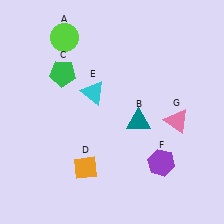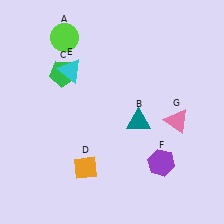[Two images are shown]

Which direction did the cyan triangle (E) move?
The cyan triangle (E) moved left.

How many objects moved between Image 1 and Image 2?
1 object moved between the two images.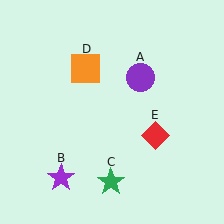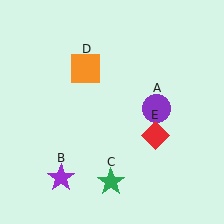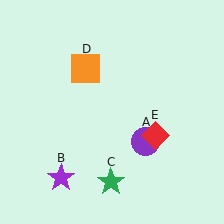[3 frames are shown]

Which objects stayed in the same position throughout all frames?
Purple star (object B) and green star (object C) and orange square (object D) and red diamond (object E) remained stationary.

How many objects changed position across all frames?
1 object changed position: purple circle (object A).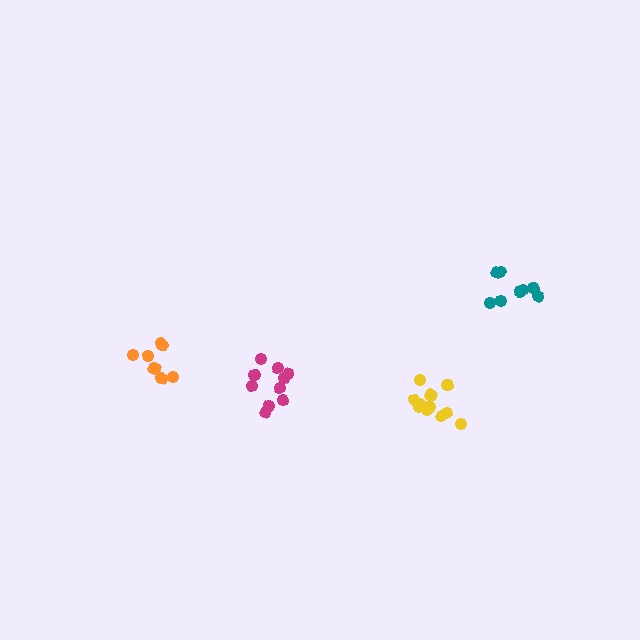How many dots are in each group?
Group 1: 8 dots, Group 2: 12 dots, Group 3: 10 dots, Group 4: 8 dots (38 total).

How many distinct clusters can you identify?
There are 4 distinct clusters.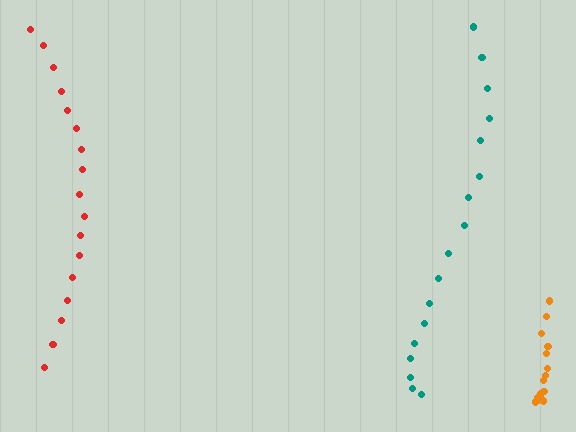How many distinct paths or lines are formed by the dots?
There are 3 distinct paths.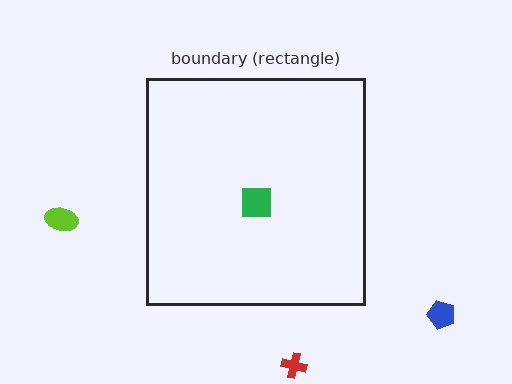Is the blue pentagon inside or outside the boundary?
Outside.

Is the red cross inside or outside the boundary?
Outside.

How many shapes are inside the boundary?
1 inside, 3 outside.